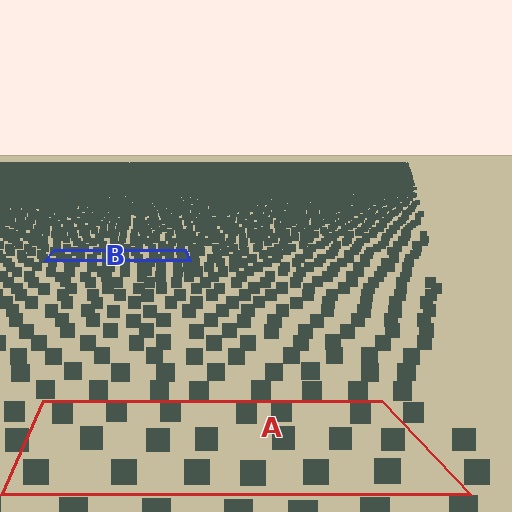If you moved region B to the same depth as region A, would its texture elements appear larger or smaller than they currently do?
They would appear larger. At a closer depth, the same texture elements are projected at a bigger on-screen size.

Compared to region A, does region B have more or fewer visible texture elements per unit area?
Region B has more texture elements per unit area — they are packed more densely because it is farther away.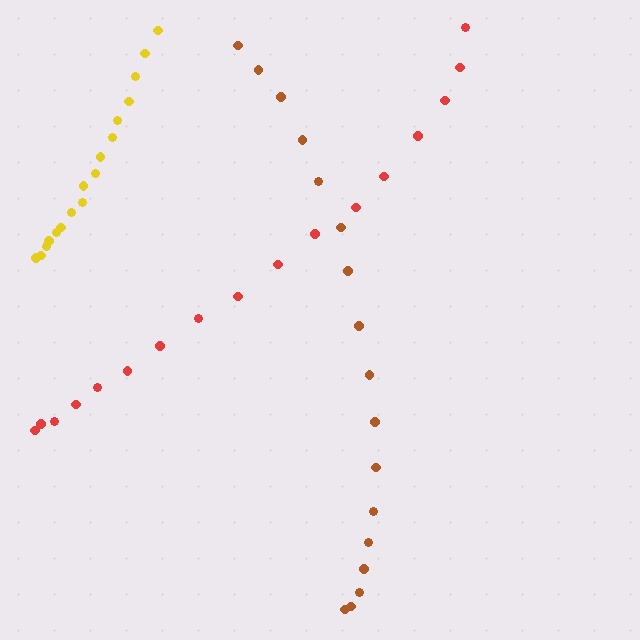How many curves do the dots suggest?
There are 3 distinct paths.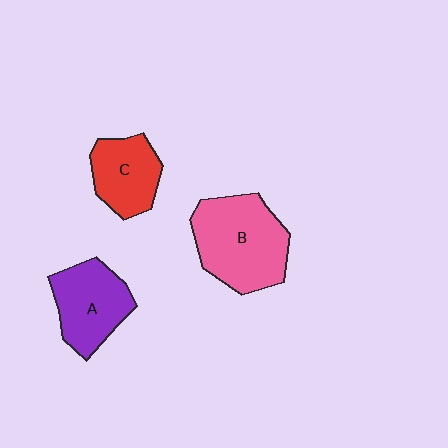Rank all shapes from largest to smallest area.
From largest to smallest: B (pink), A (purple), C (red).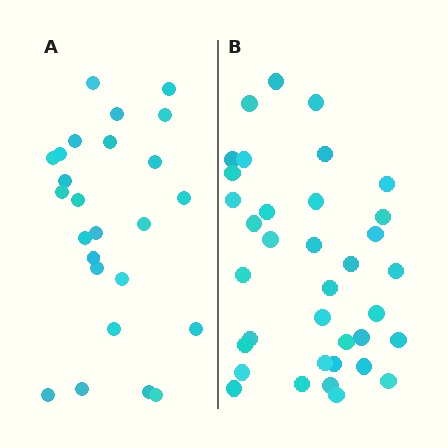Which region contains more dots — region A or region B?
Region B (the right region) has more dots.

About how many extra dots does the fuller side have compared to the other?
Region B has roughly 12 or so more dots than region A.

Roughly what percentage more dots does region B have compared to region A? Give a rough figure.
About 45% more.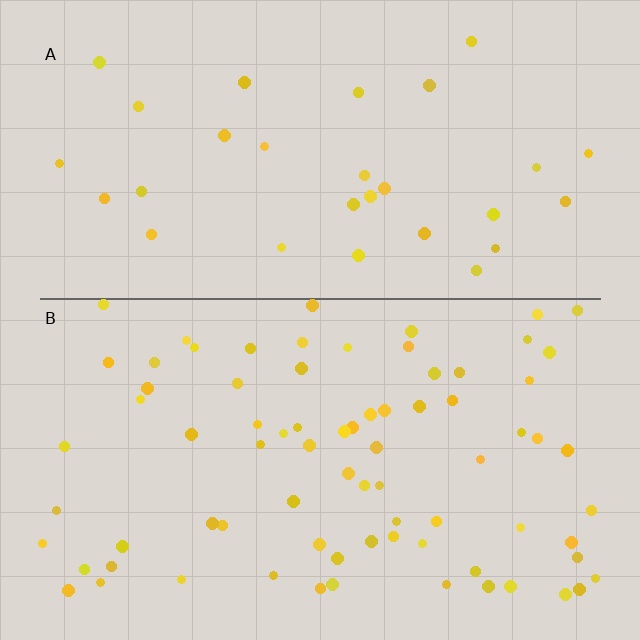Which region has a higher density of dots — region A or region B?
B (the bottom).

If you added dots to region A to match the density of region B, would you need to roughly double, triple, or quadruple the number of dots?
Approximately triple.